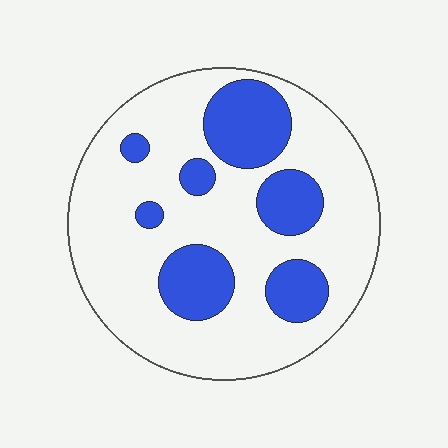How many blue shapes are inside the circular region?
7.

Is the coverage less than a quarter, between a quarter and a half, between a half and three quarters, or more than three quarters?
Between a quarter and a half.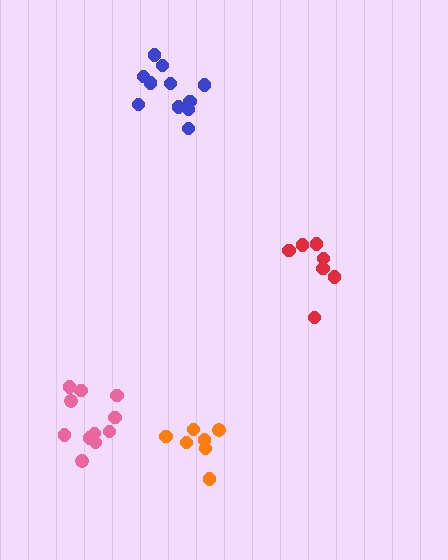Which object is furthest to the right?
The red cluster is rightmost.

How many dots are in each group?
Group 1: 11 dots, Group 2: 7 dots, Group 3: 7 dots, Group 4: 11 dots (36 total).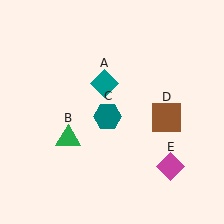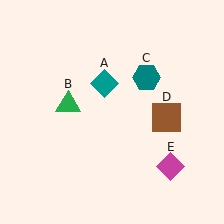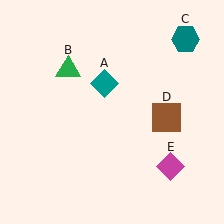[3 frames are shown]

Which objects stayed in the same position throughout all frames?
Teal diamond (object A) and brown square (object D) and magenta diamond (object E) remained stationary.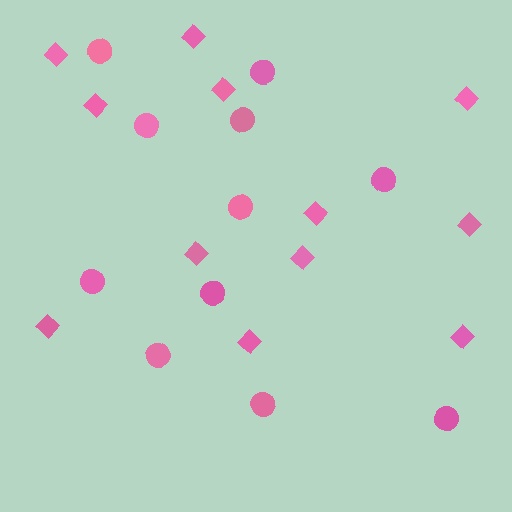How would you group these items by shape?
There are 2 groups: one group of circles (11) and one group of diamonds (12).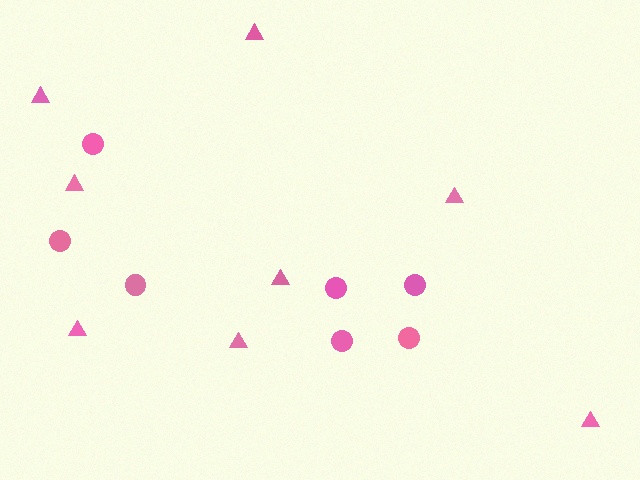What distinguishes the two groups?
There are 2 groups: one group of circles (7) and one group of triangles (8).